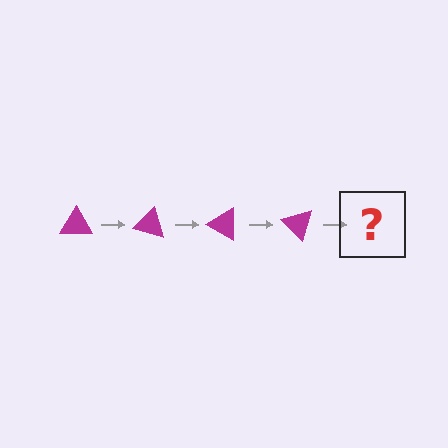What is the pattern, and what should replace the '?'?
The pattern is that the triangle rotates 15 degrees each step. The '?' should be a magenta triangle rotated 60 degrees.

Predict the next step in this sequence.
The next step is a magenta triangle rotated 60 degrees.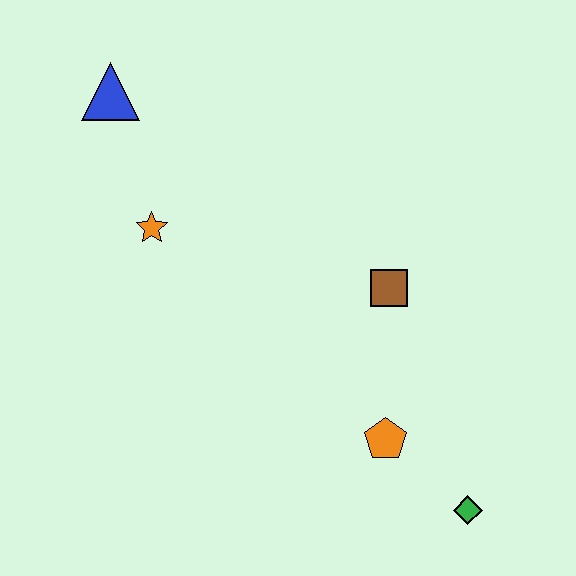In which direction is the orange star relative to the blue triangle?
The orange star is below the blue triangle.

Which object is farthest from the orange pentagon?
The blue triangle is farthest from the orange pentagon.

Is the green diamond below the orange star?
Yes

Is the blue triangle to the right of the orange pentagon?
No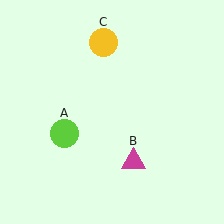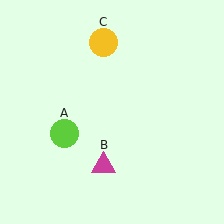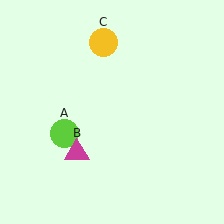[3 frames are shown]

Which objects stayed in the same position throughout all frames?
Lime circle (object A) and yellow circle (object C) remained stationary.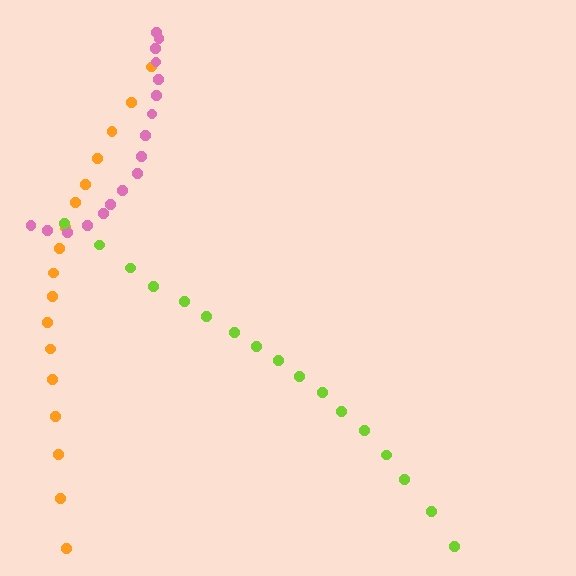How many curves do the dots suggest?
There are 3 distinct paths.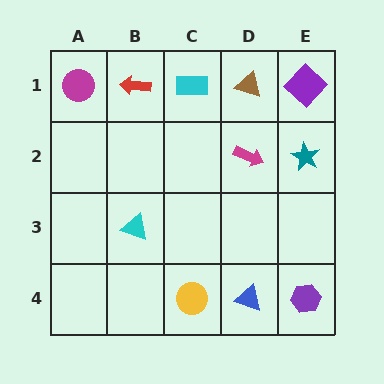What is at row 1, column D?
A brown triangle.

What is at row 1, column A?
A magenta circle.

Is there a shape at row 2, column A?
No, that cell is empty.